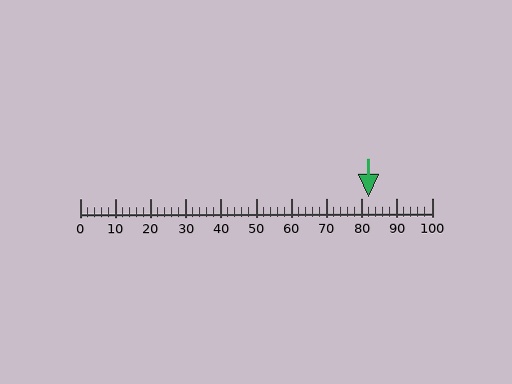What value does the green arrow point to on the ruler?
The green arrow points to approximately 82.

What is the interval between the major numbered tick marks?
The major tick marks are spaced 10 units apart.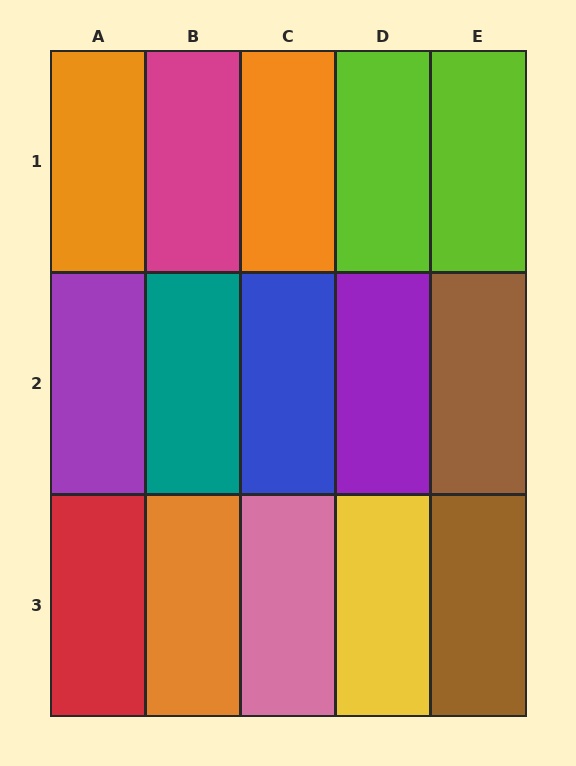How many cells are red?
1 cell is red.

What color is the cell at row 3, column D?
Yellow.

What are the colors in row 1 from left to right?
Orange, magenta, orange, lime, lime.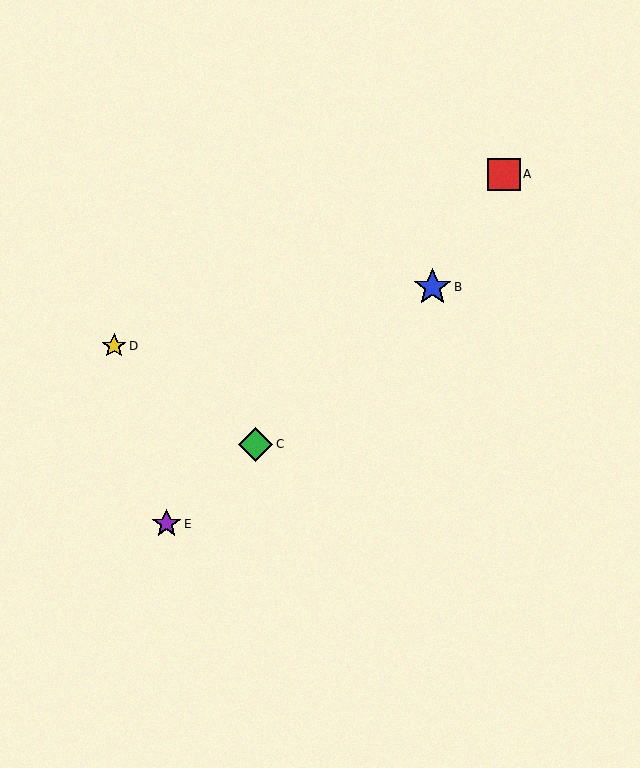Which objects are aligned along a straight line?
Objects B, C, E are aligned along a straight line.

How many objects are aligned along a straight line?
3 objects (B, C, E) are aligned along a straight line.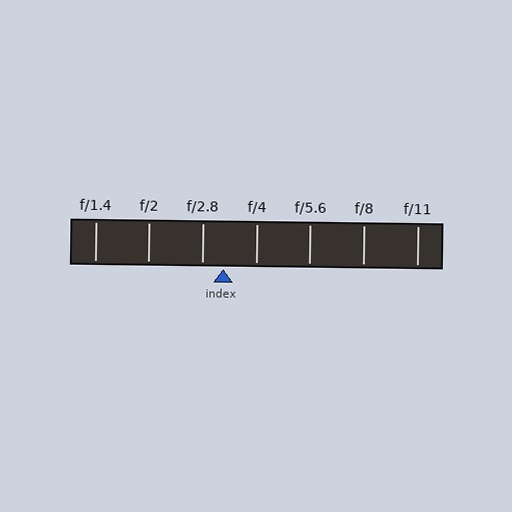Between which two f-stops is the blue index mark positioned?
The index mark is between f/2.8 and f/4.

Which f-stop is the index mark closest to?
The index mark is closest to f/2.8.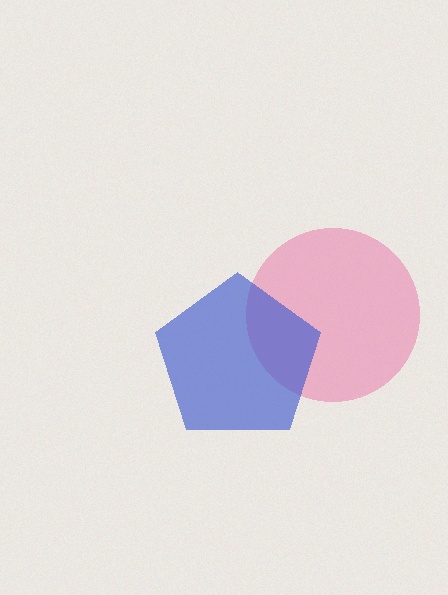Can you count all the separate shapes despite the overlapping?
Yes, there are 2 separate shapes.